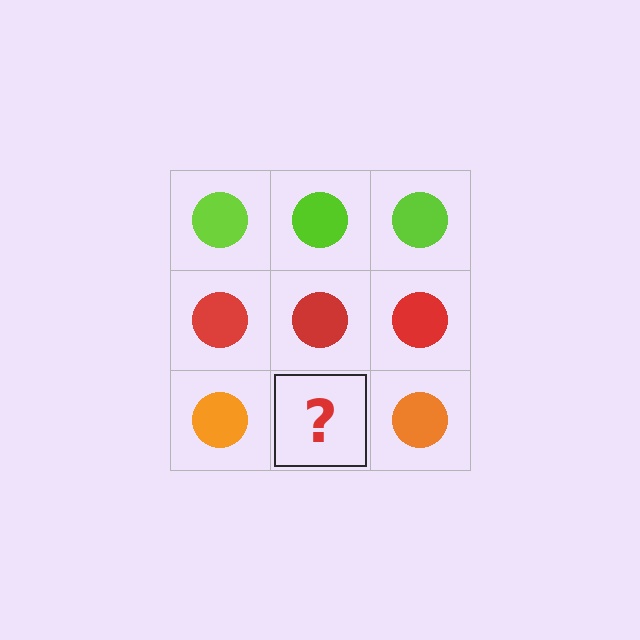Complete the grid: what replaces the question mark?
The question mark should be replaced with an orange circle.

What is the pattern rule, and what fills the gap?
The rule is that each row has a consistent color. The gap should be filled with an orange circle.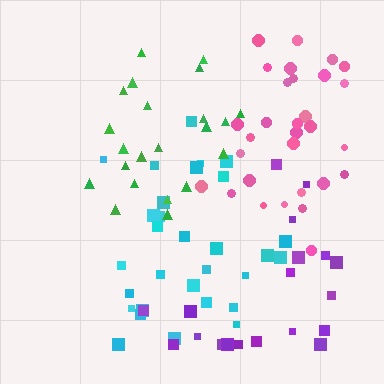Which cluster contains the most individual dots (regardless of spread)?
Cyan (30).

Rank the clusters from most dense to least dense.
pink, green, cyan, purple.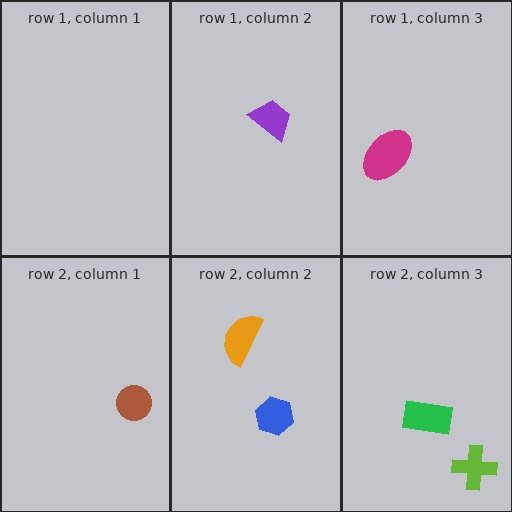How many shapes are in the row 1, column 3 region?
1.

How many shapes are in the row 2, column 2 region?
2.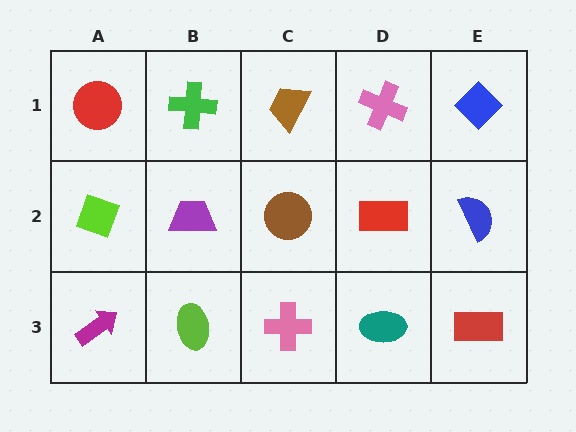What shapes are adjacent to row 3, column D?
A red rectangle (row 2, column D), a pink cross (row 3, column C), a red rectangle (row 3, column E).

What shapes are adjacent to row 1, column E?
A blue semicircle (row 2, column E), a pink cross (row 1, column D).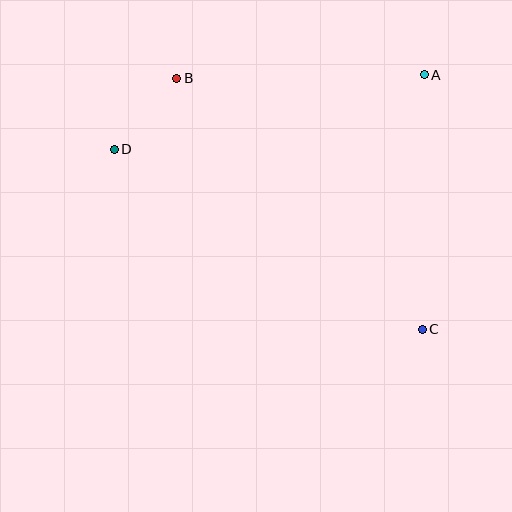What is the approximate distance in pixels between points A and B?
The distance between A and B is approximately 247 pixels.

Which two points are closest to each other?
Points B and D are closest to each other.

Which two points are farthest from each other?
Points C and D are farthest from each other.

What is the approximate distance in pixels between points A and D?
The distance between A and D is approximately 319 pixels.